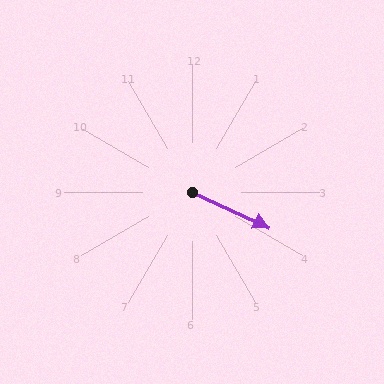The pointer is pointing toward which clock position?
Roughly 4 o'clock.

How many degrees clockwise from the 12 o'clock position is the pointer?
Approximately 115 degrees.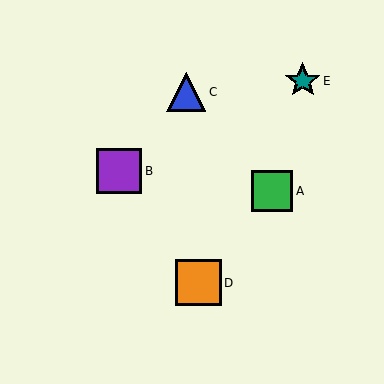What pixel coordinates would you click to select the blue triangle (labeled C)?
Click at (186, 92) to select the blue triangle C.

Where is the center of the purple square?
The center of the purple square is at (119, 171).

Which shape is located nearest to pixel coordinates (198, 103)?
The blue triangle (labeled C) at (186, 92) is nearest to that location.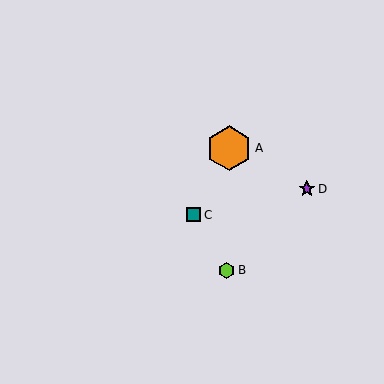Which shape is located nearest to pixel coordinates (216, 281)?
The lime hexagon (labeled B) at (227, 270) is nearest to that location.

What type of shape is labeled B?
Shape B is a lime hexagon.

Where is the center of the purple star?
The center of the purple star is at (307, 189).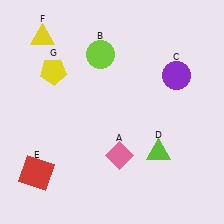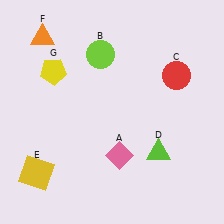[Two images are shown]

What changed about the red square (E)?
In Image 1, E is red. In Image 2, it changed to yellow.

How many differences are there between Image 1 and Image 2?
There are 3 differences between the two images.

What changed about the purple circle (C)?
In Image 1, C is purple. In Image 2, it changed to red.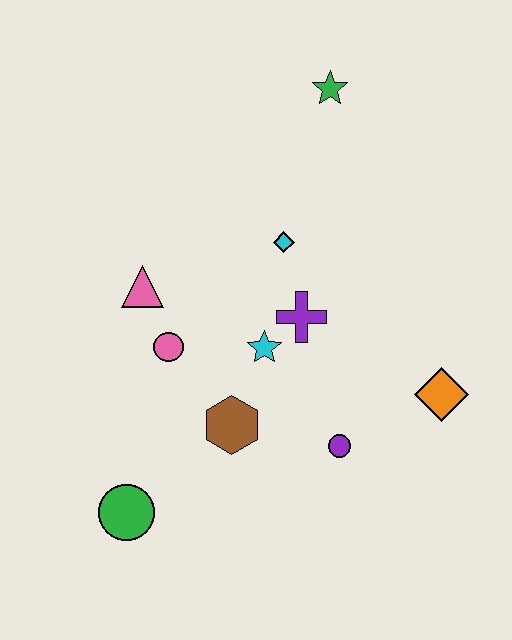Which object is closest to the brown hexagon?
The cyan star is closest to the brown hexagon.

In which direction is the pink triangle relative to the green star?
The pink triangle is below the green star.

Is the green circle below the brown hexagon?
Yes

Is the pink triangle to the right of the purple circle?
No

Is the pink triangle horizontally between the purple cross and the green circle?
Yes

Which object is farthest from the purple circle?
The green star is farthest from the purple circle.